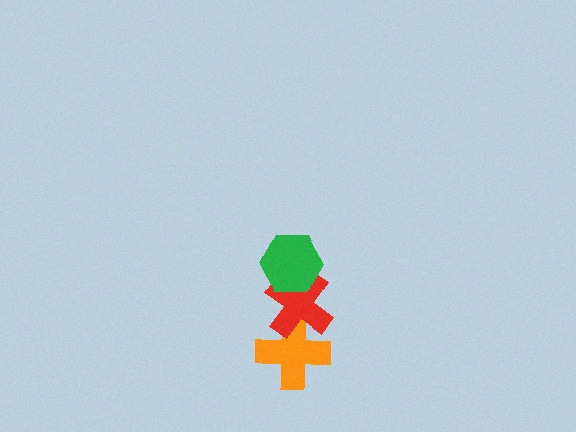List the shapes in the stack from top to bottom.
From top to bottom: the green hexagon, the red cross, the orange cross.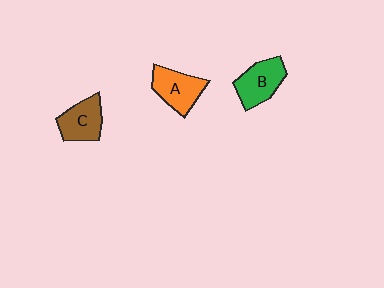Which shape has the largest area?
Shape B (green).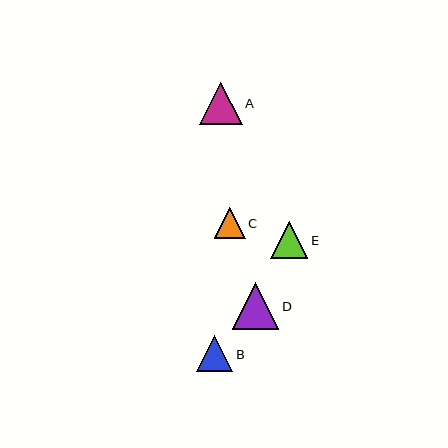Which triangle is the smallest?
Triangle C is the smallest with a size of approximately 31 pixels.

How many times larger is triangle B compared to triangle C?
Triangle B is approximately 1.2 times the size of triangle C.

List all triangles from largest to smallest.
From largest to smallest: D, A, E, B, C.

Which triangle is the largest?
Triangle D is the largest with a size of approximately 47 pixels.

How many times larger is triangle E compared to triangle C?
Triangle E is approximately 1.2 times the size of triangle C.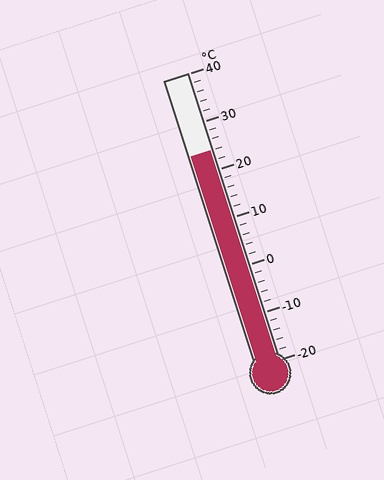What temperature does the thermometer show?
The thermometer shows approximately 24°C.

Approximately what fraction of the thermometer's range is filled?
The thermometer is filled to approximately 75% of its range.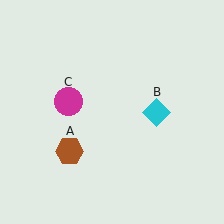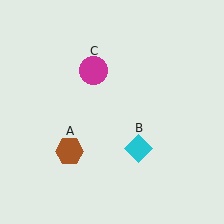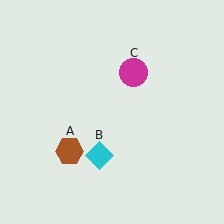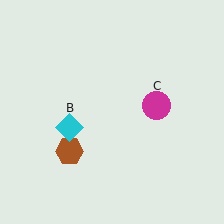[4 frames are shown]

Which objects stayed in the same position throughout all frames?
Brown hexagon (object A) remained stationary.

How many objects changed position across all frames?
2 objects changed position: cyan diamond (object B), magenta circle (object C).